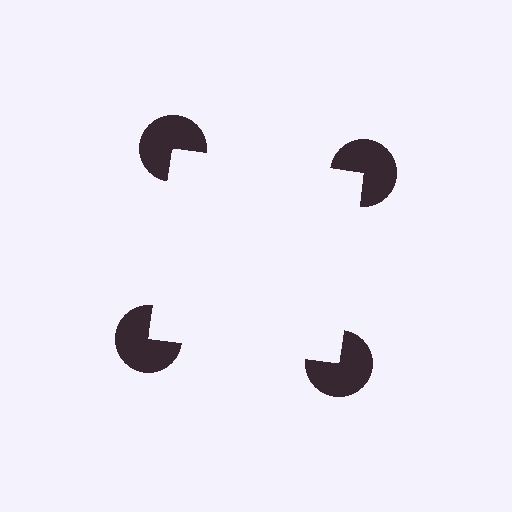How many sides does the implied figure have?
4 sides.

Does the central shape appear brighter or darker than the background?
It typically appears slightly brighter than the background, even though no actual brightness change is drawn.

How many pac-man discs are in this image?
There are 4 — one at each vertex of the illusory square.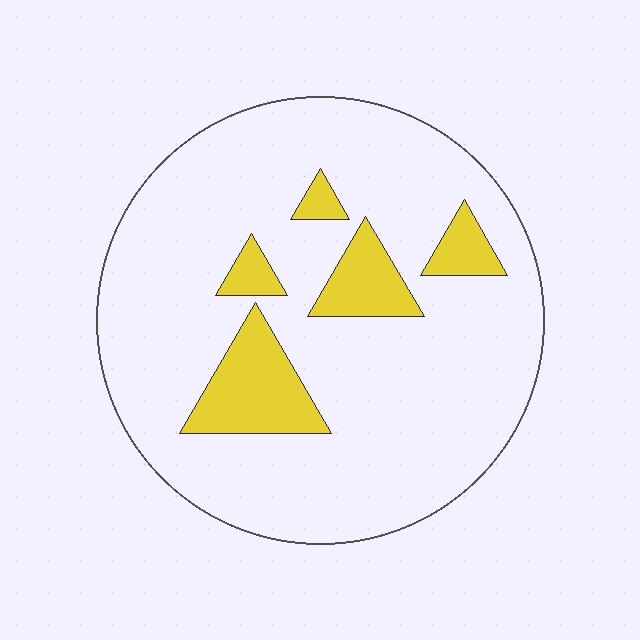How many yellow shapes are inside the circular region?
5.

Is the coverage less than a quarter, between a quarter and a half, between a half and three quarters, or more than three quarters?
Less than a quarter.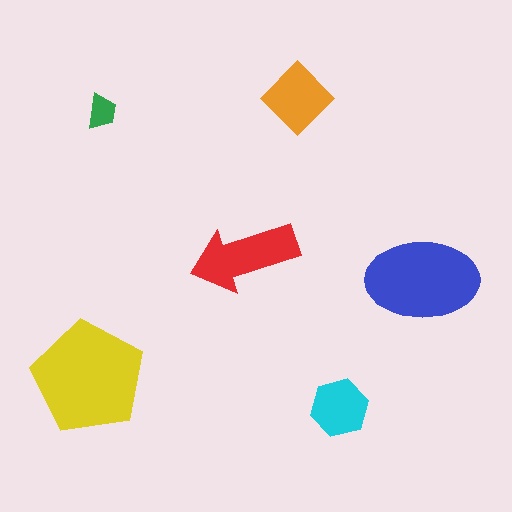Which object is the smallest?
The green trapezoid.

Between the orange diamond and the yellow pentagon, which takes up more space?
The yellow pentagon.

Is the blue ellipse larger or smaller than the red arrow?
Larger.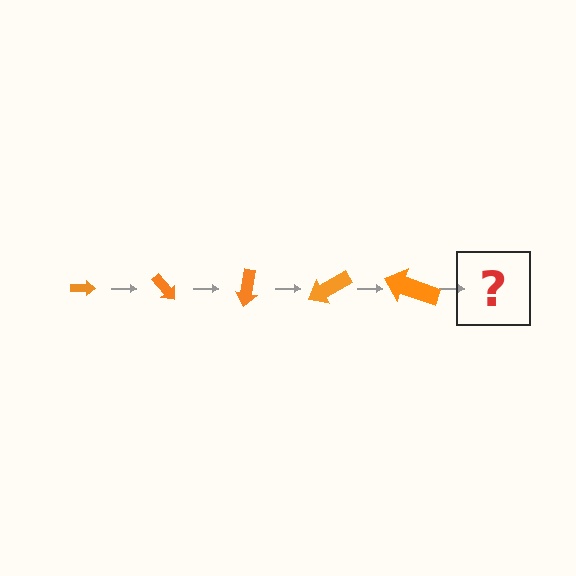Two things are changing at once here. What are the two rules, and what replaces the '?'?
The two rules are that the arrow grows larger each step and it rotates 50 degrees each step. The '?' should be an arrow, larger than the previous one and rotated 250 degrees from the start.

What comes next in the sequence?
The next element should be an arrow, larger than the previous one and rotated 250 degrees from the start.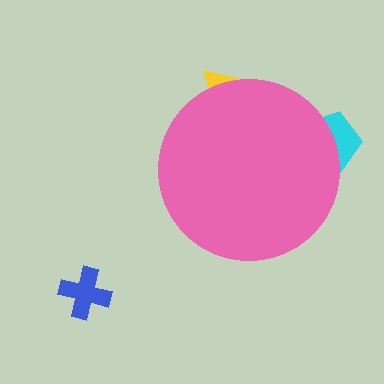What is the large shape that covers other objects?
A pink circle.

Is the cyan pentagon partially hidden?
Yes, the cyan pentagon is partially hidden behind the pink circle.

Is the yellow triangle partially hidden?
Yes, the yellow triangle is partially hidden behind the pink circle.